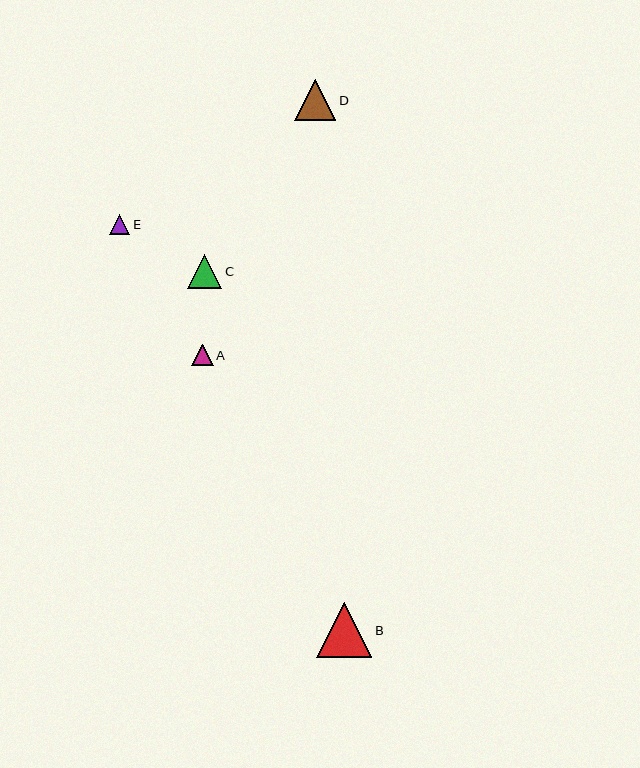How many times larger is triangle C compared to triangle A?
Triangle C is approximately 1.7 times the size of triangle A.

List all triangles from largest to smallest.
From largest to smallest: B, D, C, A, E.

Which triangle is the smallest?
Triangle E is the smallest with a size of approximately 20 pixels.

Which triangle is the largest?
Triangle B is the largest with a size of approximately 56 pixels.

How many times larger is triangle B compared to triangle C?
Triangle B is approximately 1.6 times the size of triangle C.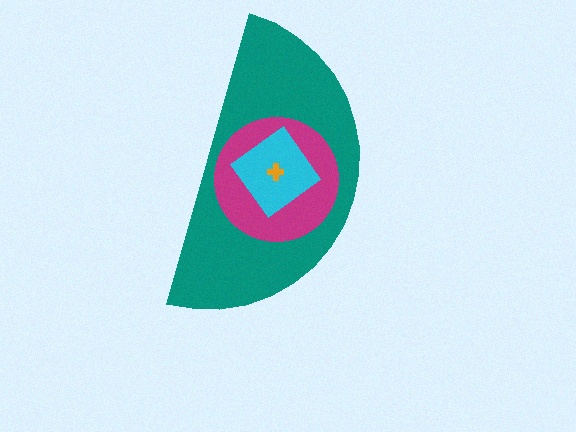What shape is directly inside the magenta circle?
The cyan diamond.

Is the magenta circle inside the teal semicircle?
Yes.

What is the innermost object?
The orange cross.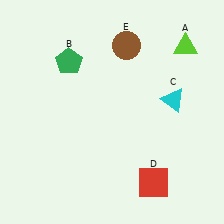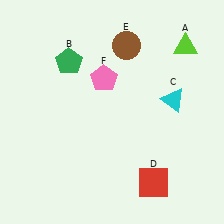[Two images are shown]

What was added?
A pink pentagon (F) was added in Image 2.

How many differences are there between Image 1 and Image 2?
There is 1 difference between the two images.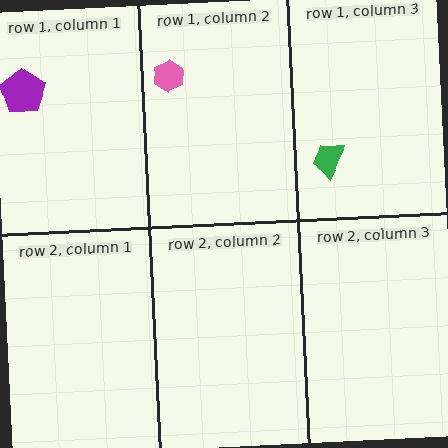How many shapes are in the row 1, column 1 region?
1.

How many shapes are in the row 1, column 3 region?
1.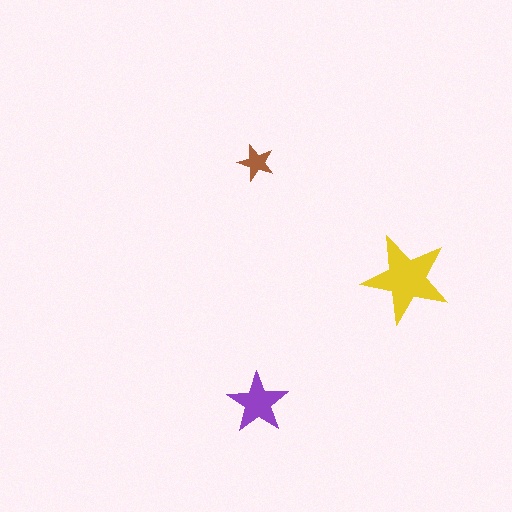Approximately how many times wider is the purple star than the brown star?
About 1.5 times wider.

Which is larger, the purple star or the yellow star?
The yellow one.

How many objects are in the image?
There are 3 objects in the image.